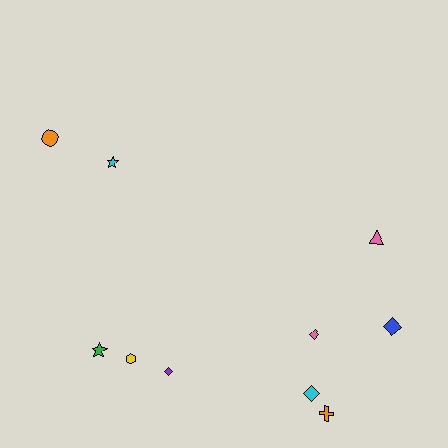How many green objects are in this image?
There is 1 green object.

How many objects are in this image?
There are 10 objects.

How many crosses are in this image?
There is 1 cross.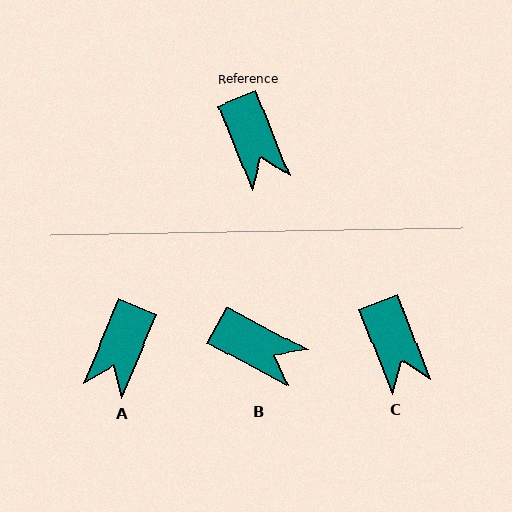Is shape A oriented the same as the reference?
No, it is off by about 44 degrees.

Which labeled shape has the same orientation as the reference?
C.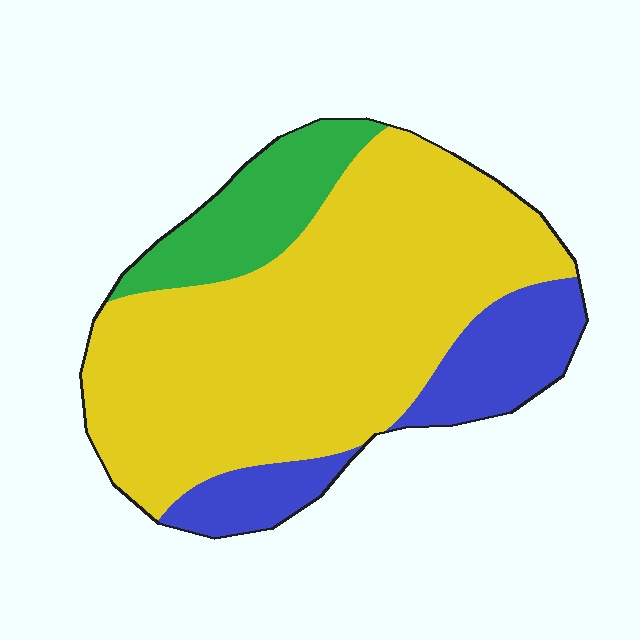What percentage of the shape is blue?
Blue takes up less than a quarter of the shape.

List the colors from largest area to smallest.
From largest to smallest: yellow, blue, green.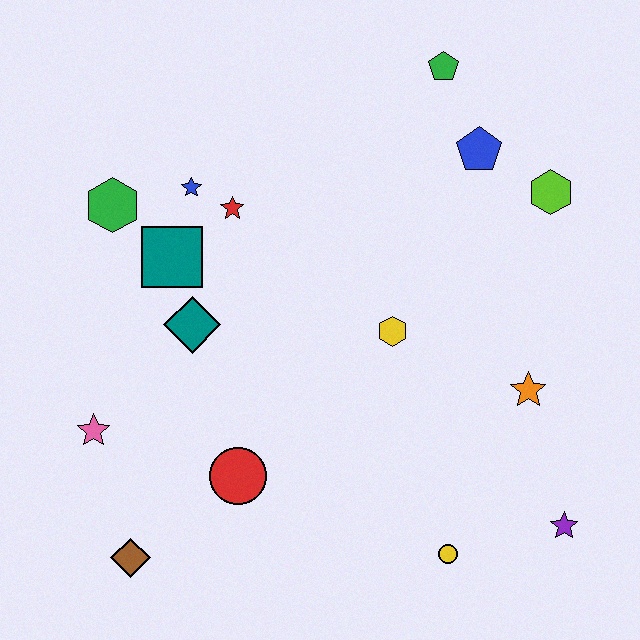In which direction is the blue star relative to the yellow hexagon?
The blue star is to the left of the yellow hexagon.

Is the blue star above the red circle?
Yes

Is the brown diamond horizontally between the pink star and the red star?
Yes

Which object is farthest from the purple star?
The green hexagon is farthest from the purple star.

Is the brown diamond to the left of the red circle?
Yes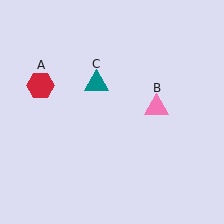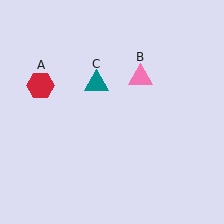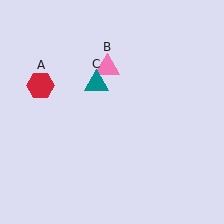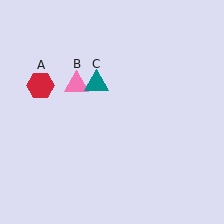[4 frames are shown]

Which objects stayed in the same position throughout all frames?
Red hexagon (object A) and teal triangle (object C) remained stationary.